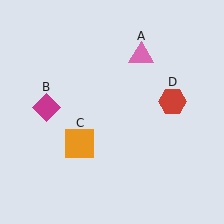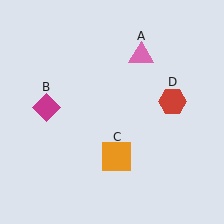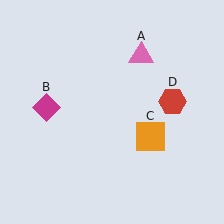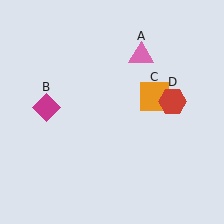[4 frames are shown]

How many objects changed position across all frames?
1 object changed position: orange square (object C).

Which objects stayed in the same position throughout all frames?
Pink triangle (object A) and magenta diamond (object B) and red hexagon (object D) remained stationary.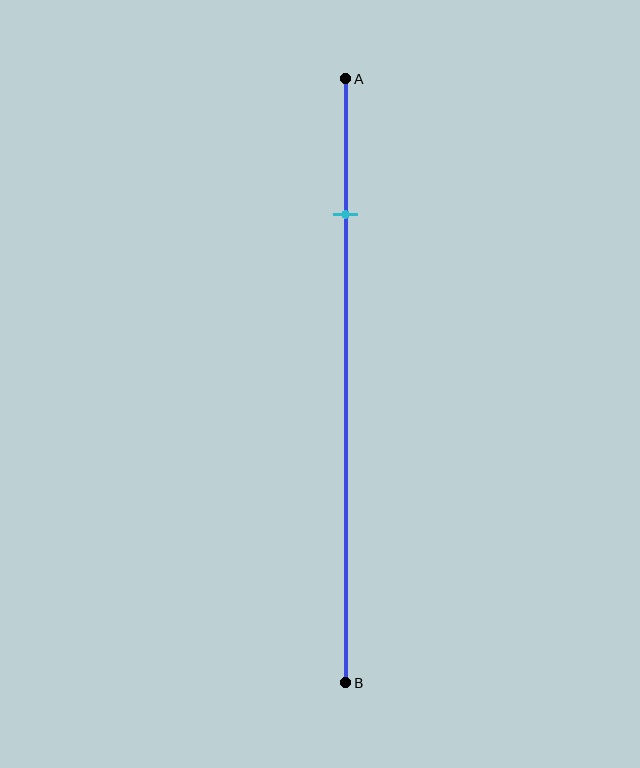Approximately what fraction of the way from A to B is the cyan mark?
The cyan mark is approximately 20% of the way from A to B.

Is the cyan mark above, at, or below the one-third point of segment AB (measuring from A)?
The cyan mark is above the one-third point of segment AB.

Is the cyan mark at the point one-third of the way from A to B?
No, the mark is at about 20% from A, not at the 33% one-third point.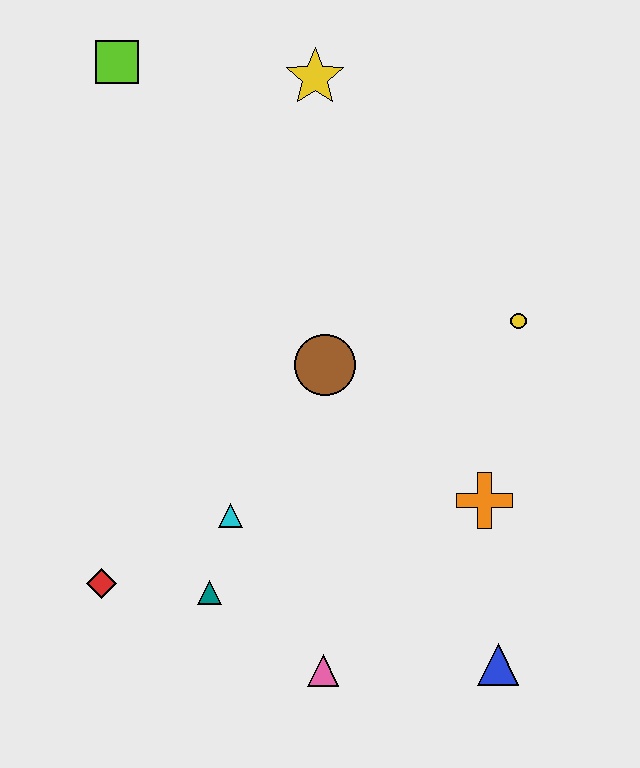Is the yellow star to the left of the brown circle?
Yes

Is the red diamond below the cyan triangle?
Yes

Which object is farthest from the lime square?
The blue triangle is farthest from the lime square.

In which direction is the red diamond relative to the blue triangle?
The red diamond is to the left of the blue triangle.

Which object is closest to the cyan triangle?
The teal triangle is closest to the cyan triangle.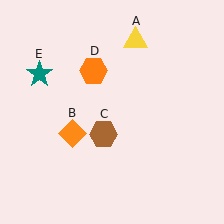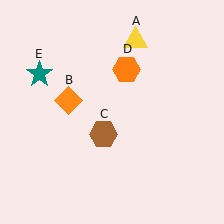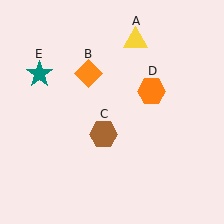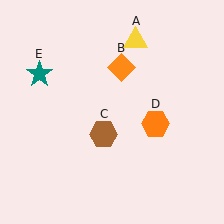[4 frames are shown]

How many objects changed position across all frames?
2 objects changed position: orange diamond (object B), orange hexagon (object D).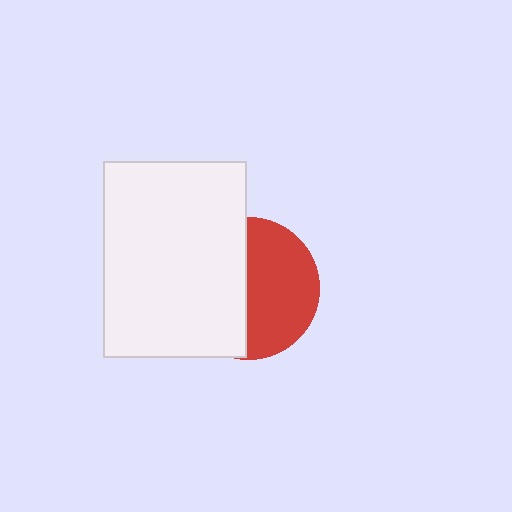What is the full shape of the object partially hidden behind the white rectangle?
The partially hidden object is a red circle.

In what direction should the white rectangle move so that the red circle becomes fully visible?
The white rectangle should move left. That is the shortest direction to clear the overlap and leave the red circle fully visible.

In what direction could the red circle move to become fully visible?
The red circle could move right. That would shift it out from behind the white rectangle entirely.